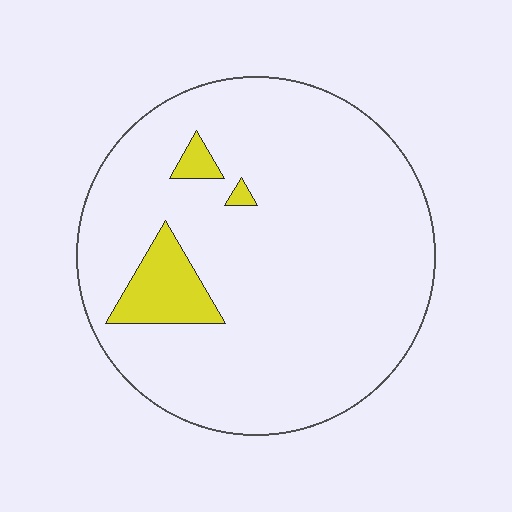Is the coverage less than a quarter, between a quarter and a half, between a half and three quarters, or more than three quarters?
Less than a quarter.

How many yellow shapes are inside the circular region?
3.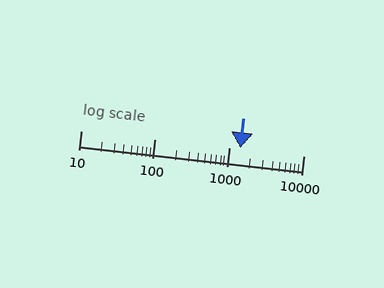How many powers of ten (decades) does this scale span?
The scale spans 3 decades, from 10 to 10000.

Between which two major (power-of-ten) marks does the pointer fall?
The pointer is between 1000 and 10000.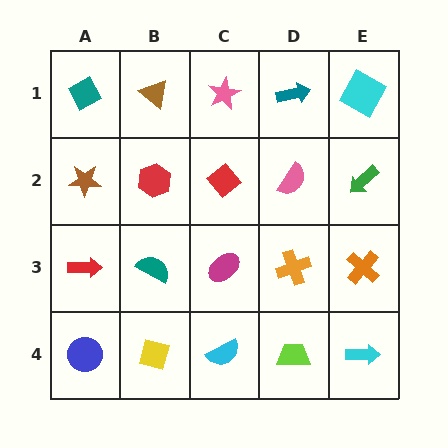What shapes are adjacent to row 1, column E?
A green arrow (row 2, column E), a teal arrow (row 1, column D).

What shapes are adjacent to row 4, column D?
An orange cross (row 3, column D), a cyan semicircle (row 4, column C), a cyan arrow (row 4, column E).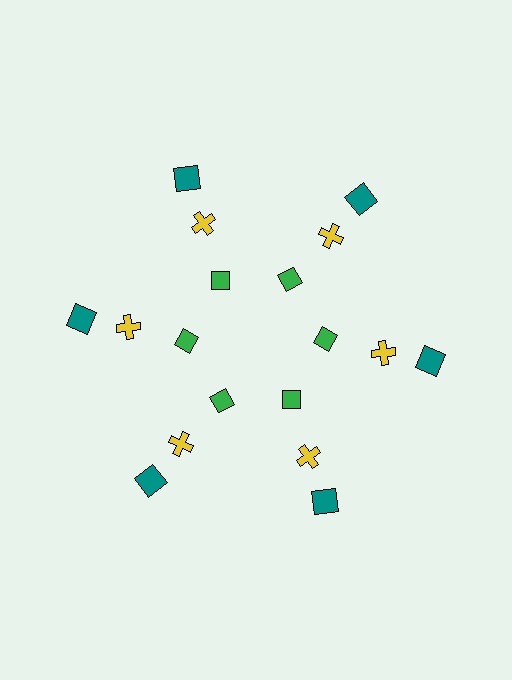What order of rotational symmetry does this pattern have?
This pattern has 6-fold rotational symmetry.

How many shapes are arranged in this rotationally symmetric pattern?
There are 18 shapes, arranged in 6 groups of 3.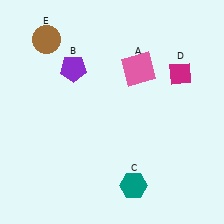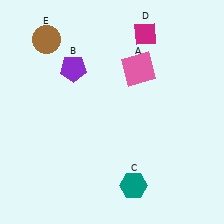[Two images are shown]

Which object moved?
The magenta diamond (D) moved up.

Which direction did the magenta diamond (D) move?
The magenta diamond (D) moved up.